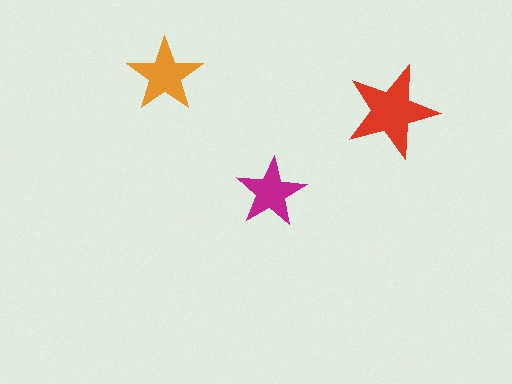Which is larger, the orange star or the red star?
The red one.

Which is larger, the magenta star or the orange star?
The orange one.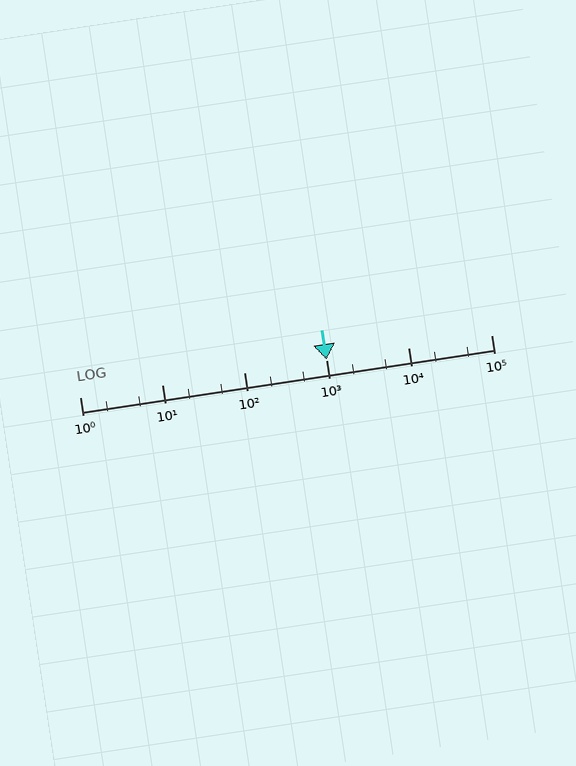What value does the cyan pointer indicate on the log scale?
The pointer indicates approximately 1000.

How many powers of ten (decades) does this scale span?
The scale spans 5 decades, from 1 to 100000.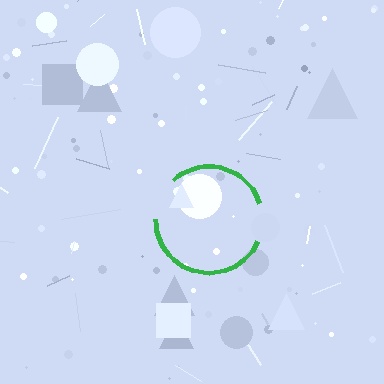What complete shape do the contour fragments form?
The contour fragments form a circle.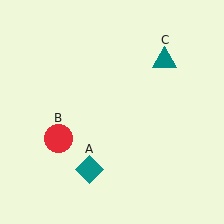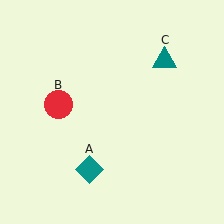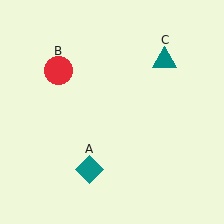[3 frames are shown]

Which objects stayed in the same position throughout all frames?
Teal diamond (object A) and teal triangle (object C) remained stationary.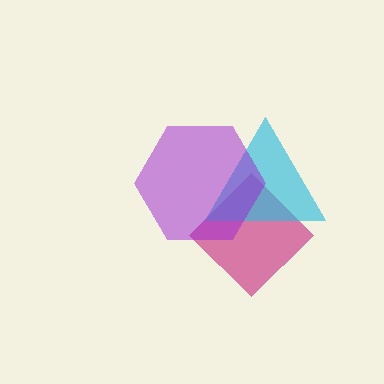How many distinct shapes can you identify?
There are 3 distinct shapes: a magenta diamond, a cyan triangle, a purple hexagon.